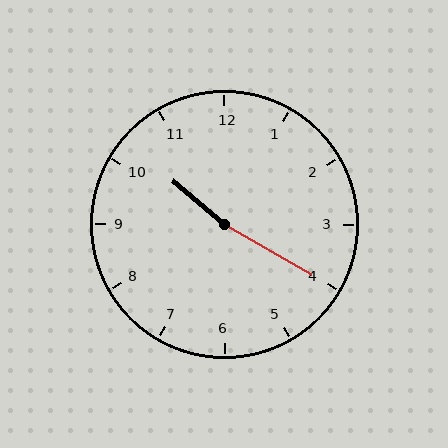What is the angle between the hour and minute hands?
Approximately 170 degrees.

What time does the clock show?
10:20.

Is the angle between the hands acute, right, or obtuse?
It is obtuse.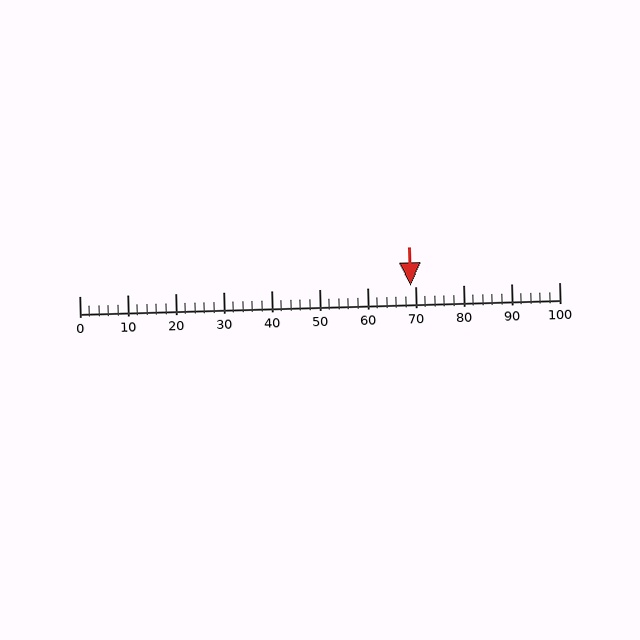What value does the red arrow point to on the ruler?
The red arrow points to approximately 69.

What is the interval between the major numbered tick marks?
The major tick marks are spaced 10 units apart.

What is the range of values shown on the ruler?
The ruler shows values from 0 to 100.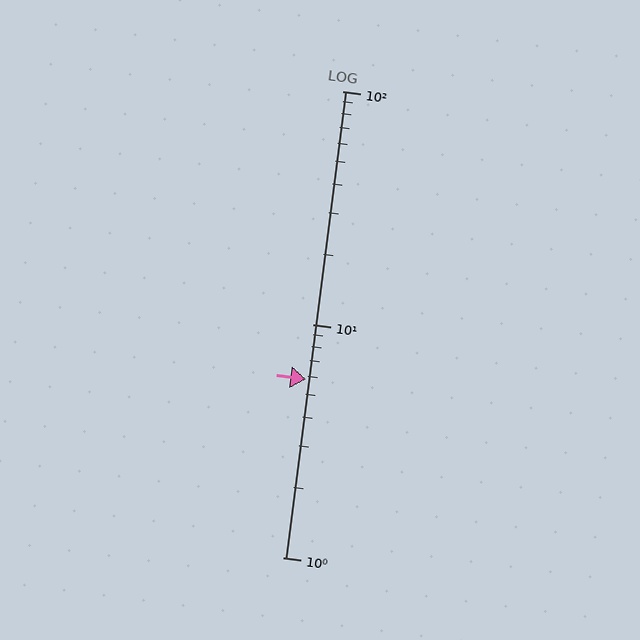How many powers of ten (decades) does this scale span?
The scale spans 2 decades, from 1 to 100.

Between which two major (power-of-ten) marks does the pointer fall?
The pointer is between 1 and 10.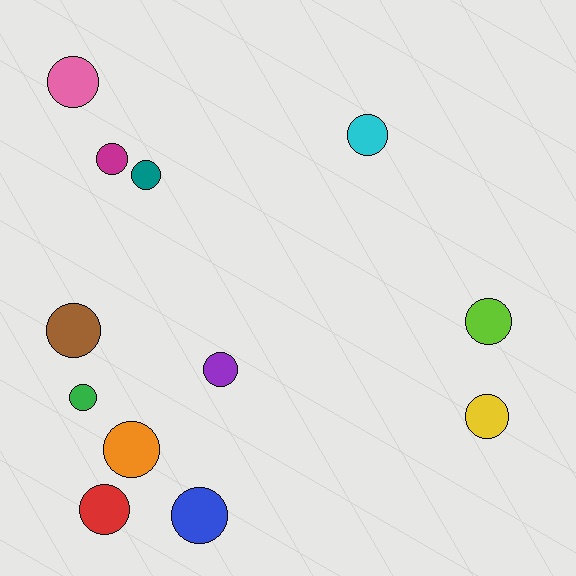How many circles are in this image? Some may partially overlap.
There are 12 circles.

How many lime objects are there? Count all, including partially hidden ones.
There is 1 lime object.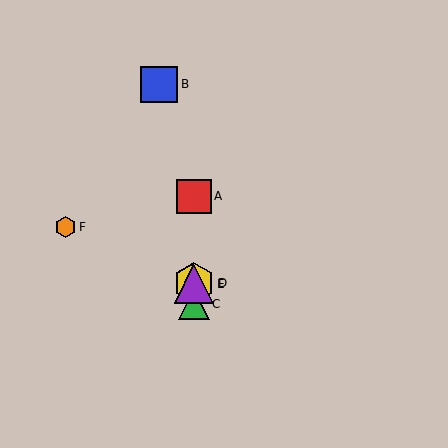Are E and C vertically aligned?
Yes, both are at x≈194.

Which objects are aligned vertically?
Objects A, C, D, E are aligned vertically.